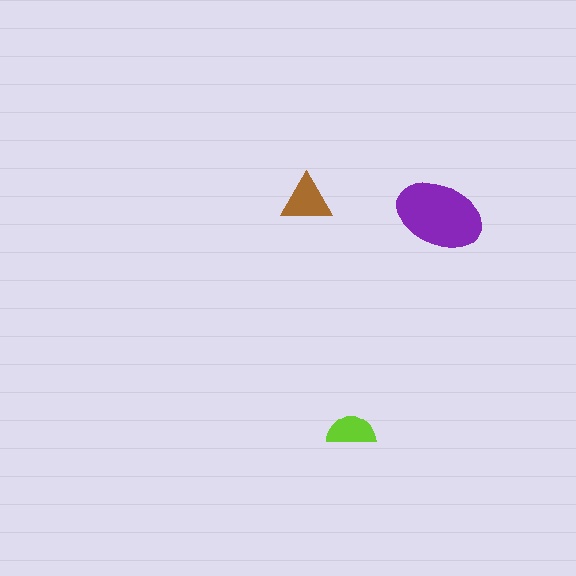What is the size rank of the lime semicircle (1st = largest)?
3rd.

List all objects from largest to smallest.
The purple ellipse, the brown triangle, the lime semicircle.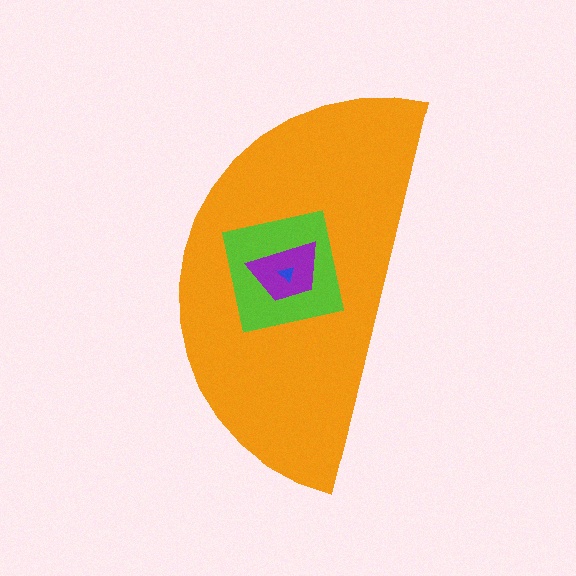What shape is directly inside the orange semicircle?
The lime square.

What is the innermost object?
The blue triangle.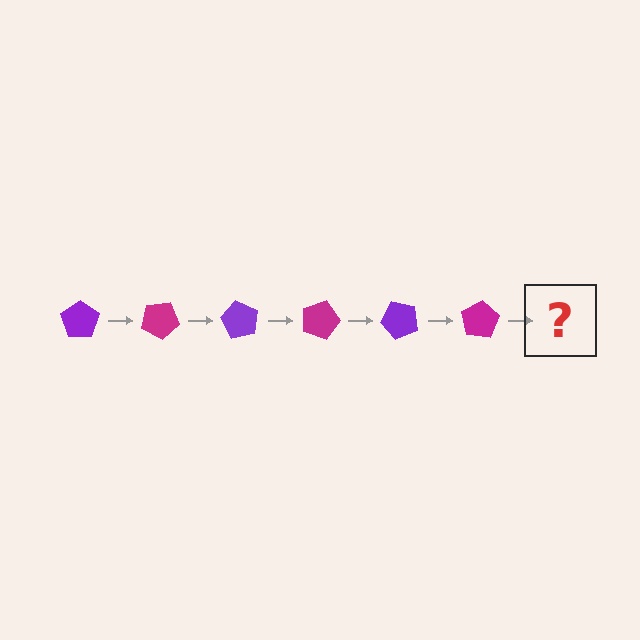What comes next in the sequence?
The next element should be a purple pentagon, rotated 180 degrees from the start.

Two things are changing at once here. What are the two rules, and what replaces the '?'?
The two rules are that it rotates 30 degrees each step and the color cycles through purple and magenta. The '?' should be a purple pentagon, rotated 180 degrees from the start.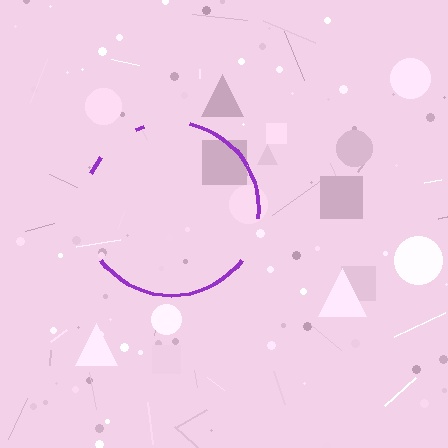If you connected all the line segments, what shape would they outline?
They would outline a circle.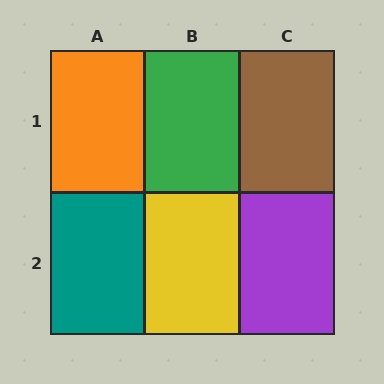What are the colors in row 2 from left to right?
Teal, yellow, purple.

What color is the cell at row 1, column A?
Orange.